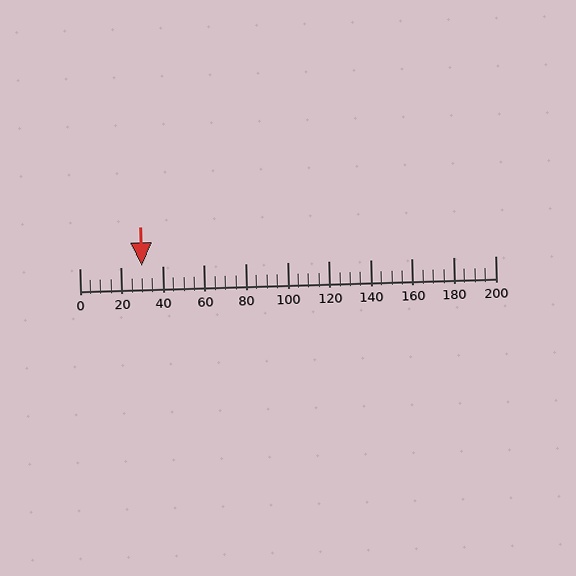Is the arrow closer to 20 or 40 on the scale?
The arrow is closer to 40.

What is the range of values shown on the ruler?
The ruler shows values from 0 to 200.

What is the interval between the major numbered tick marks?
The major tick marks are spaced 20 units apart.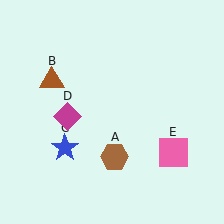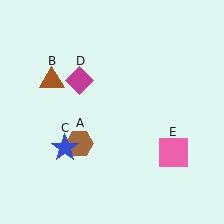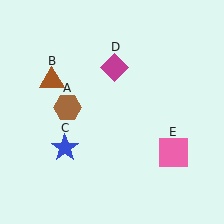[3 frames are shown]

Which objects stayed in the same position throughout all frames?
Brown triangle (object B) and blue star (object C) and pink square (object E) remained stationary.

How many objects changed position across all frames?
2 objects changed position: brown hexagon (object A), magenta diamond (object D).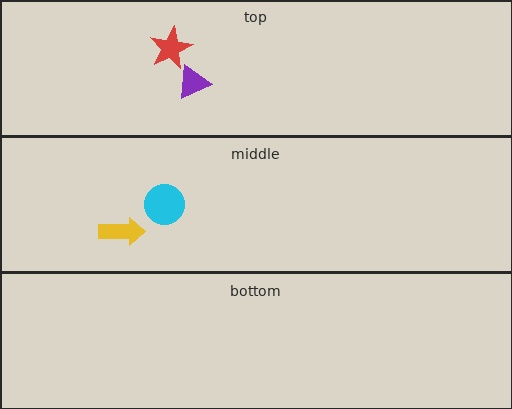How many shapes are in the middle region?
2.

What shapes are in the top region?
The red star, the purple triangle.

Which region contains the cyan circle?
The middle region.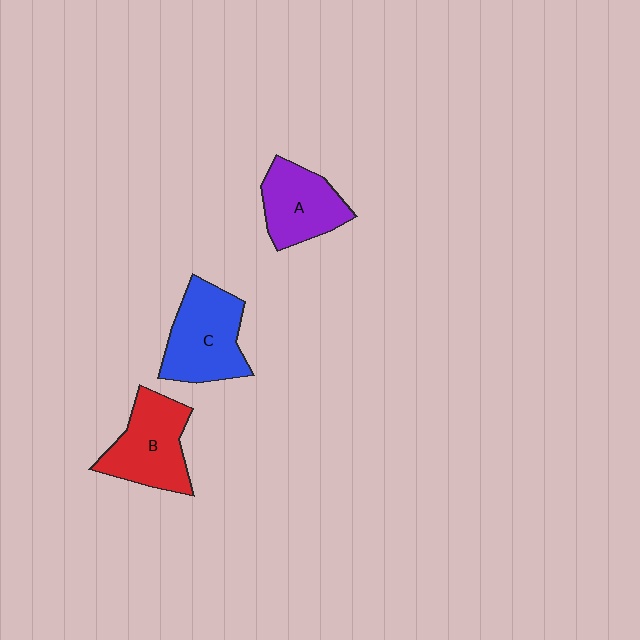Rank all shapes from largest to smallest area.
From largest to smallest: C (blue), B (red), A (purple).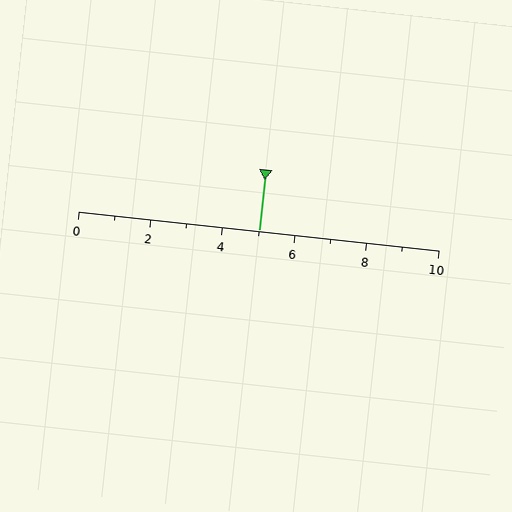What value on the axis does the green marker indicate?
The marker indicates approximately 5.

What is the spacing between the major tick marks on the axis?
The major ticks are spaced 2 apart.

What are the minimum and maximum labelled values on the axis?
The axis runs from 0 to 10.